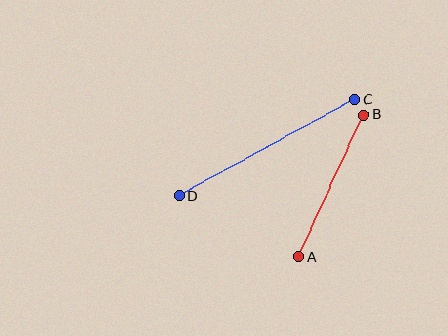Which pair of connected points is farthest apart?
Points C and D are farthest apart.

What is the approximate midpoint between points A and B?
The midpoint is at approximately (331, 186) pixels.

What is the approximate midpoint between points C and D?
The midpoint is at approximately (267, 148) pixels.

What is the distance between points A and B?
The distance is approximately 156 pixels.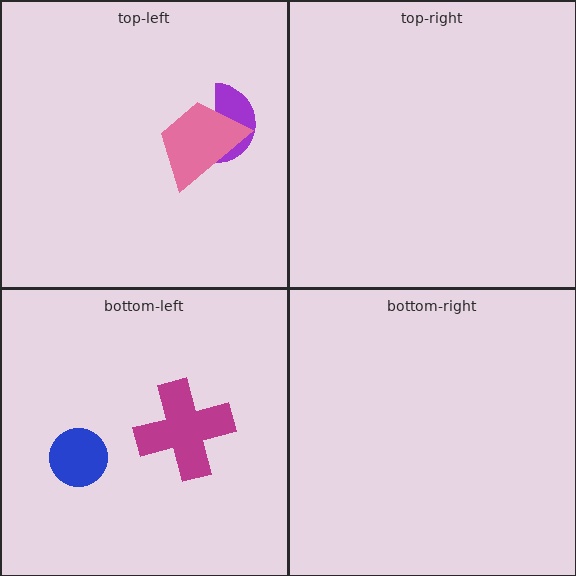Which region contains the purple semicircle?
The top-left region.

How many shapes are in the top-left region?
2.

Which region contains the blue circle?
The bottom-left region.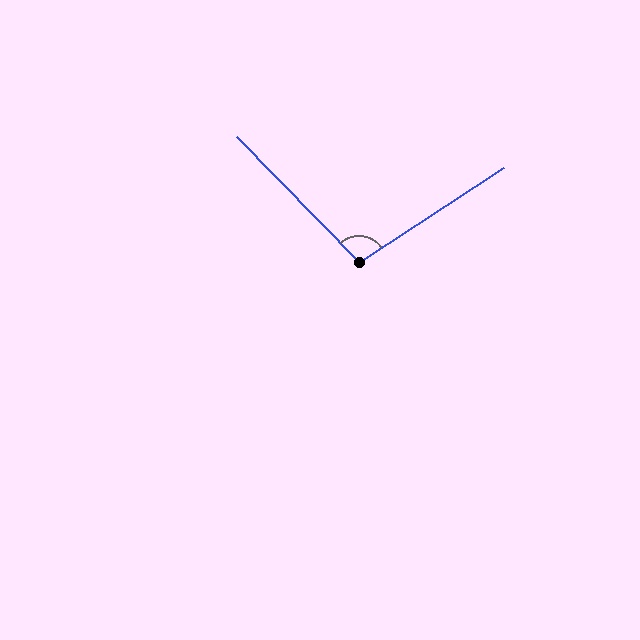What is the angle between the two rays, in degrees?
Approximately 101 degrees.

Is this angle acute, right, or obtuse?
It is obtuse.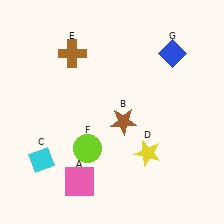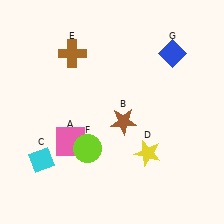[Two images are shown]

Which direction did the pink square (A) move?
The pink square (A) moved up.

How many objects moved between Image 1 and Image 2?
1 object moved between the two images.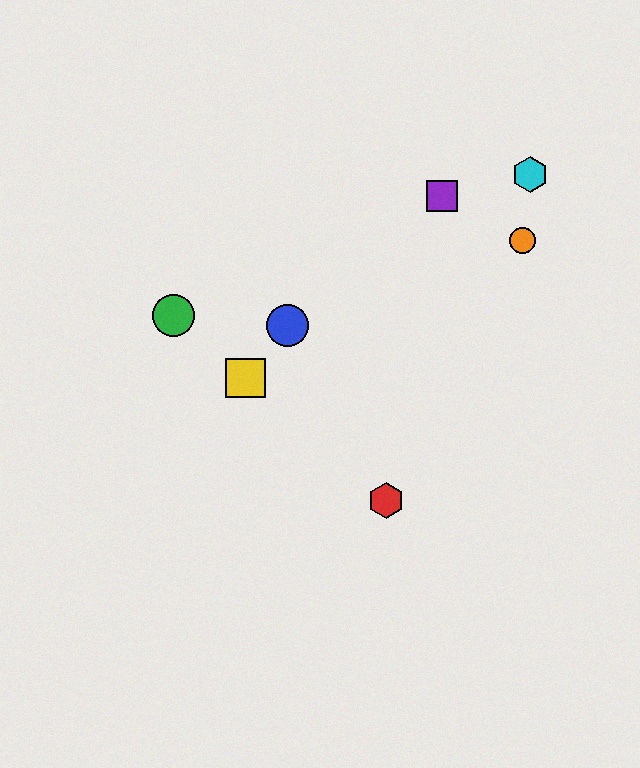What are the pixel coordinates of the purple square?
The purple square is at (442, 196).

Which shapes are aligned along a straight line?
The red hexagon, the green circle, the yellow square are aligned along a straight line.